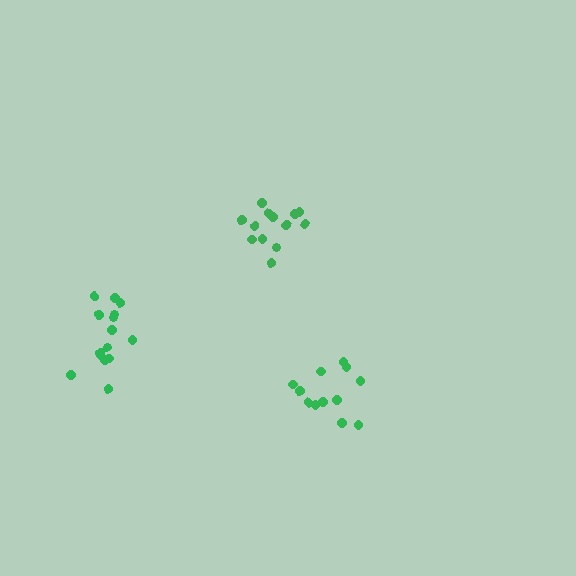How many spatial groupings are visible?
There are 3 spatial groupings.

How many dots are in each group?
Group 1: 13 dots, Group 2: 12 dots, Group 3: 15 dots (40 total).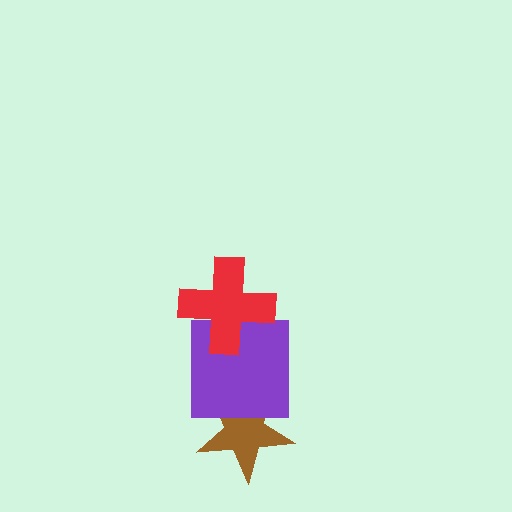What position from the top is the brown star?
The brown star is 3rd from the top.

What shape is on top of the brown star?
The purple square is on top of the brown star.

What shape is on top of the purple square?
The red cross is on top of the purple square.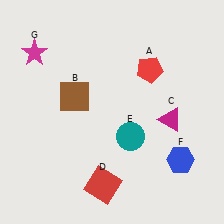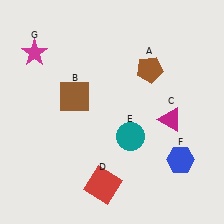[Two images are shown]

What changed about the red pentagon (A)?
In Image 1, A is red. In Image 2, it changed to brown.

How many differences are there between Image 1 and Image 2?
There is 1 difference between the two images.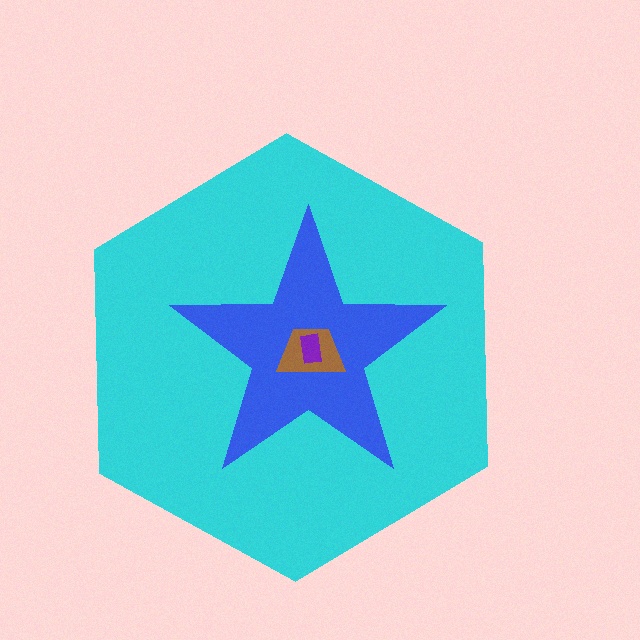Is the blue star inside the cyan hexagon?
Yes.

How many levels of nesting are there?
4.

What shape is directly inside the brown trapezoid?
The purple rectangle.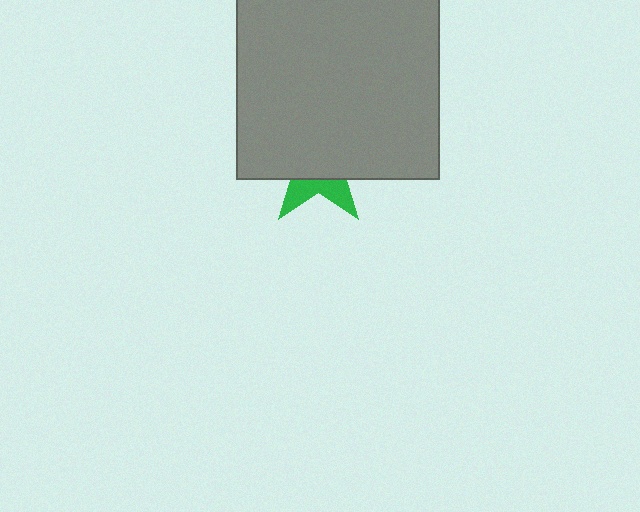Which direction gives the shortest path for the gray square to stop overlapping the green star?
Moving up gives the shortest separation.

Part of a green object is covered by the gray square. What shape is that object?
It is a star.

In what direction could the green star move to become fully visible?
The green star could move down. That would shift it out from behind the gray square entirely.